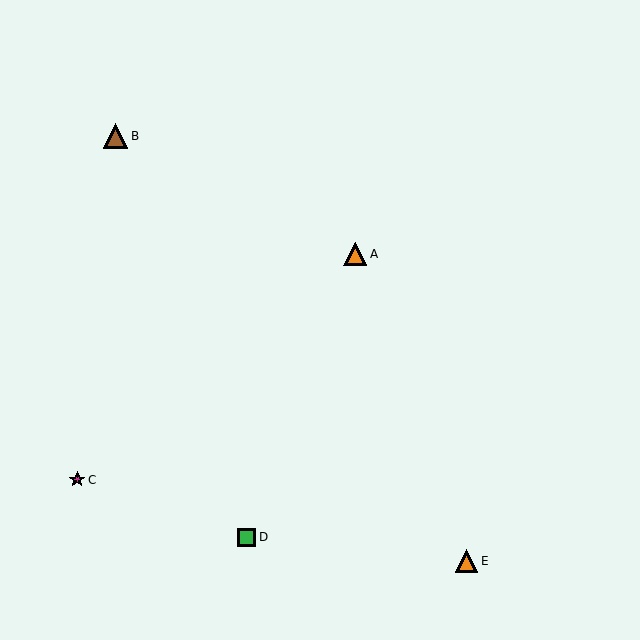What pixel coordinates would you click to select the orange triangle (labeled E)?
Click at (467, 561) to select the orange triangle E.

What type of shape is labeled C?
Shape C is a magenta star.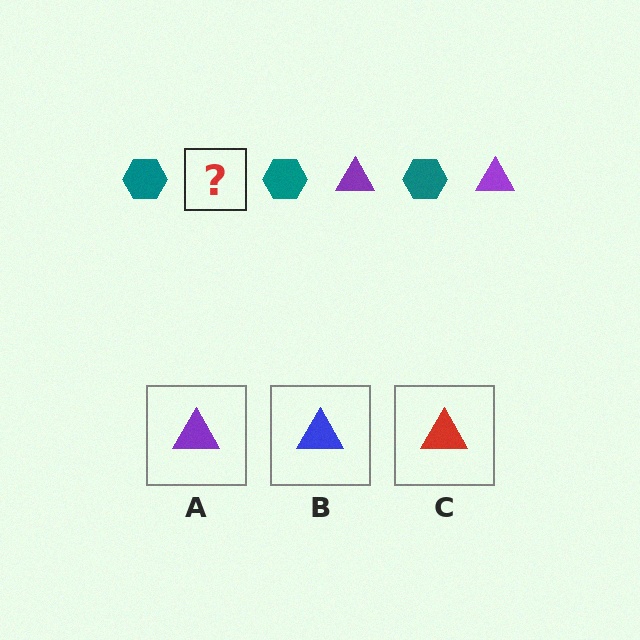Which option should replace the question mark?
Option A.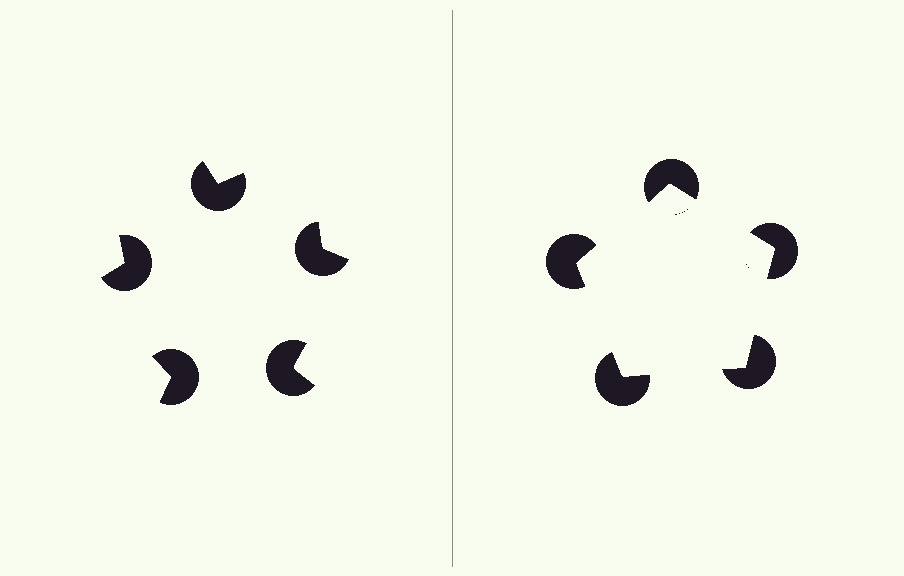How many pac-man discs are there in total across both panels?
10 — 5 on each side.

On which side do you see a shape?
An illusory pentagon appears on the right side. On the left side the wedge cuts are rotated, so no coherent shape forms.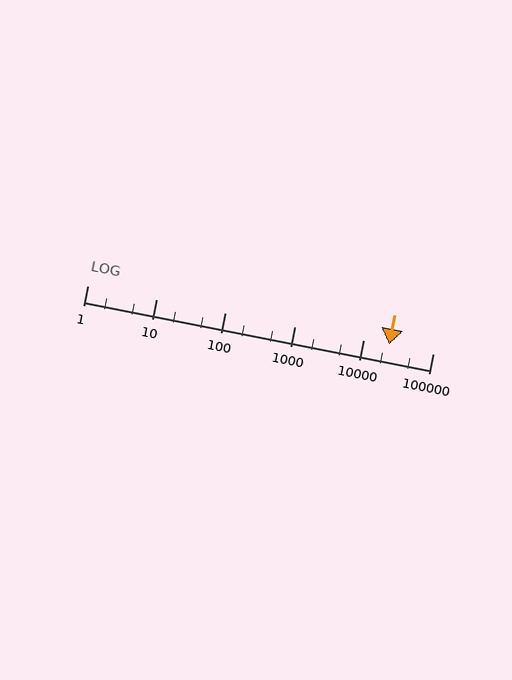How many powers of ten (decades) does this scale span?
The scale spans 5 decades, from 1 to 100000.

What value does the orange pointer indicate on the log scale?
The pointer indicates approximately 23000.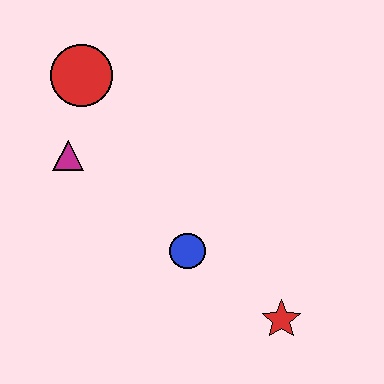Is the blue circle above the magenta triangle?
No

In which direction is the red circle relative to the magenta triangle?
The red circle is above the magenta triangle.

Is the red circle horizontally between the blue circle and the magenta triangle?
Yes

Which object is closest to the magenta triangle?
The red circle is closest to the magenta triangle.